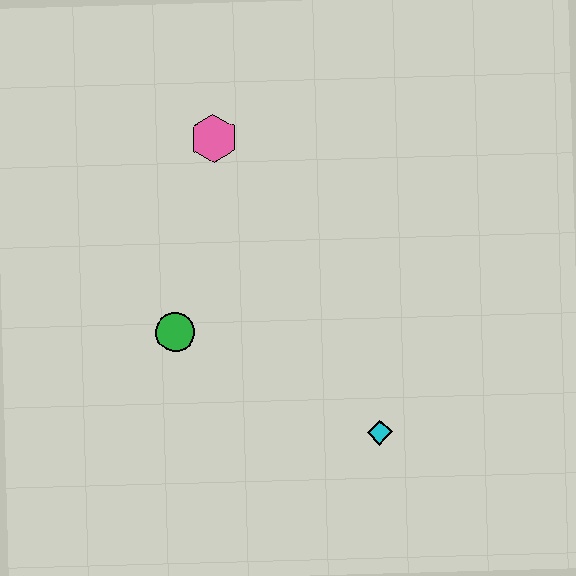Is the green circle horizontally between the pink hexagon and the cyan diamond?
No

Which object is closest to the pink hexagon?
The green circle is closest to the pink hexagon.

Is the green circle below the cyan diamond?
No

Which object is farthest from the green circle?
The cyan diamond is farthest from the green circle.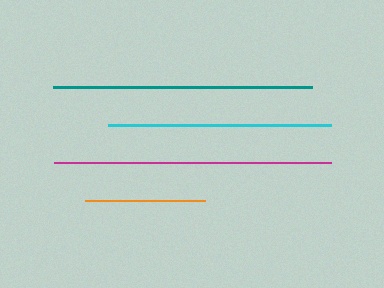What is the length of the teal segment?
The teal segment is approximately 259 pixels long.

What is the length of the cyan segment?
The cyan segment is approximately 224 pixels long.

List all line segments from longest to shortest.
From longest to shortest: magenta, teal, cyan, orange.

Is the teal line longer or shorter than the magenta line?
The magenta line is longer than the teal line.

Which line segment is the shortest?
The orange line is the shortest at approximately 120 pixels.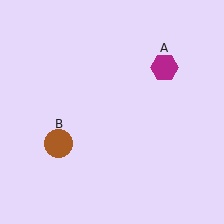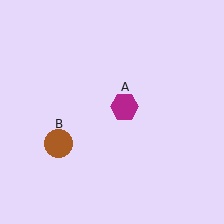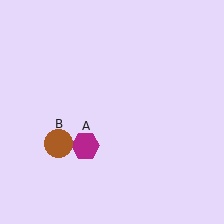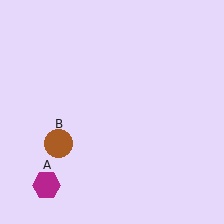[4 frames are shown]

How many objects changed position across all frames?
1 object changed position: magenta hexagon (object A).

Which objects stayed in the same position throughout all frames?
Brown circle (object B) remained stationary.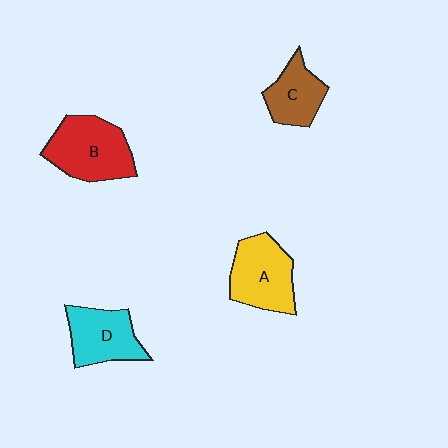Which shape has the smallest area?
Shape C (brown).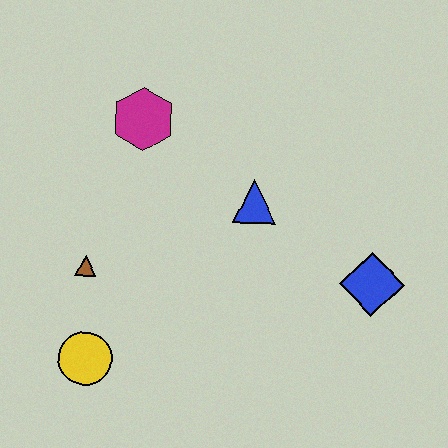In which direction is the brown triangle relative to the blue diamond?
The brown triangle is to the left of the blue diamond.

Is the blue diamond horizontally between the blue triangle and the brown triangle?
No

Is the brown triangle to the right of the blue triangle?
No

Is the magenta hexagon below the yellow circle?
No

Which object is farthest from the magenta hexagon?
The blue diamond is farthest from the magenta hexagon.